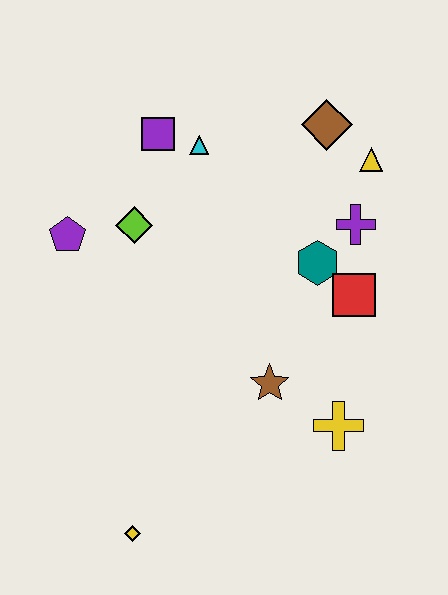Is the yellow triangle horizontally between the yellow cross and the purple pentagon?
No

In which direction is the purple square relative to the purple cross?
The purple square is to the left of the purple cross.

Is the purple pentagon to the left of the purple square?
Yes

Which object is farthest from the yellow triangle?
The yellow diamond is farthest from the yellow triangle.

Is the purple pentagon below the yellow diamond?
No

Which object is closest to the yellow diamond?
The brown star is closest to the yellow diamond.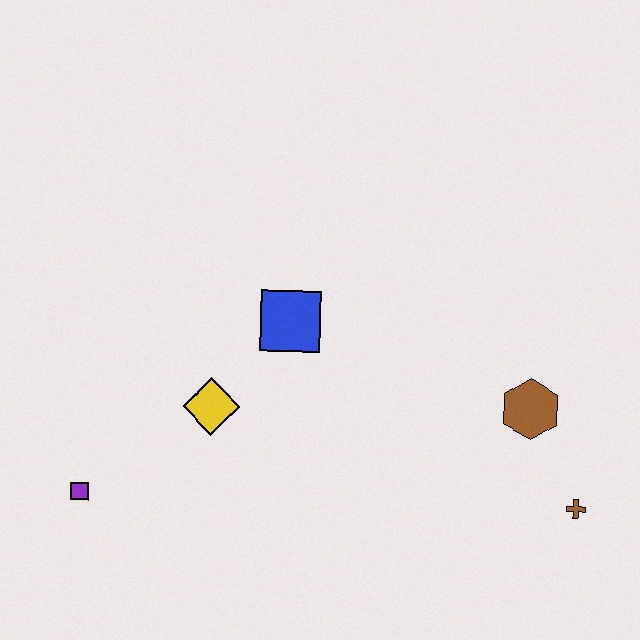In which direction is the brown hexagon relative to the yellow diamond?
The brown hexagon is to the right of the yellow diamond.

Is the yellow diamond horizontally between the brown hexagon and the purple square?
Yes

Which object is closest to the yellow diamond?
The blue square is closest to the yellow diamond.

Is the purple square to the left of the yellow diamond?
Yes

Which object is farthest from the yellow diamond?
The brown cross is farthest from the yellow diamond.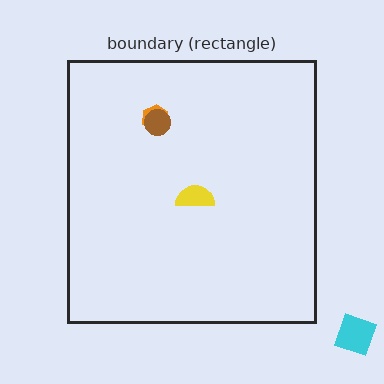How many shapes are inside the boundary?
3 inside, 1 outside.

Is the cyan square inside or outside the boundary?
Outside.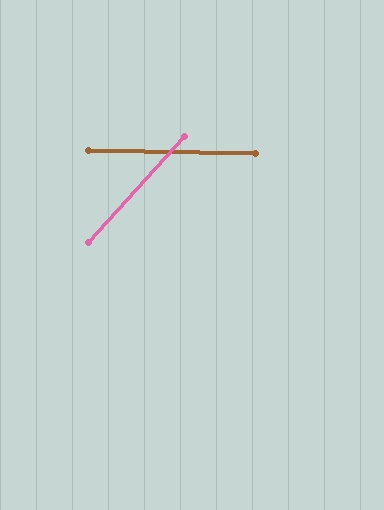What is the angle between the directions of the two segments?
Approximately 49 degrees.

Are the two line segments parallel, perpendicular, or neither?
Neither parallel nor perpendicular — they differ by about 49°.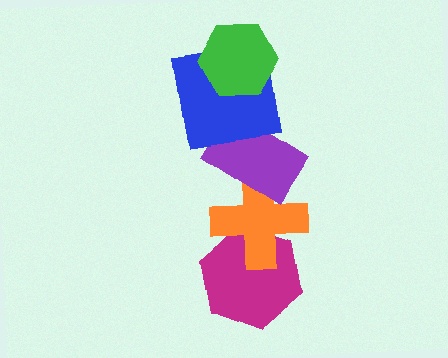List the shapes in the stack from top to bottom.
From top to bottom: the green hexagon, the blue square, the purple rectangle, the orange cross, the magenta hexagon.